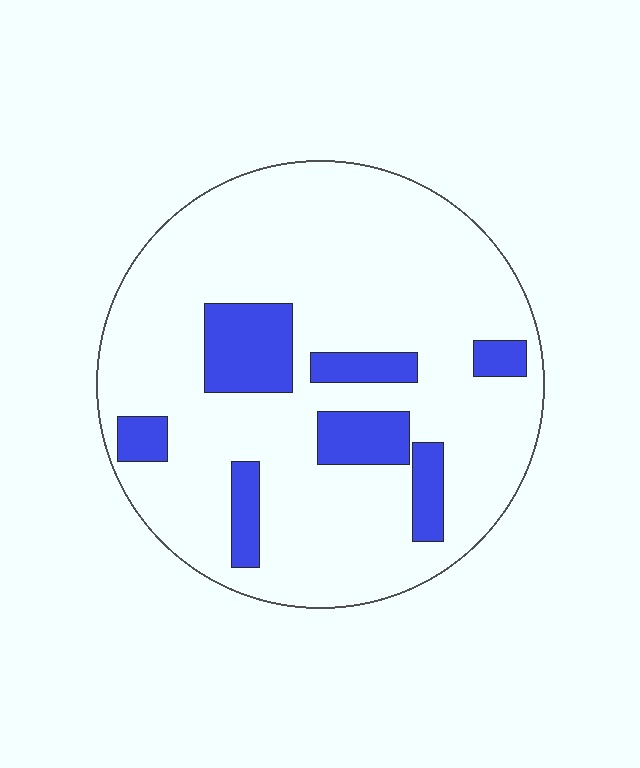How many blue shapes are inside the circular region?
7.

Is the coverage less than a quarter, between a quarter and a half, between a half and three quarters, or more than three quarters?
Less than a quarter.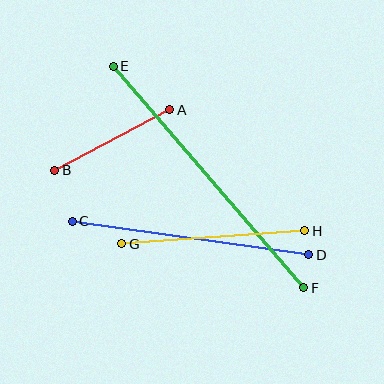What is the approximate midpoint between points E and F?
The midpoint is at approximately (209, 177) pixels.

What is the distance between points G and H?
The distance is approximately 184 pixels.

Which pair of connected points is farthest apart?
Points E and F are farthest apart.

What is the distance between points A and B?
The distance is approximately 130 pixels.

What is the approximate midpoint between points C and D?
The midpoint is at approximately (190, 238) pixels.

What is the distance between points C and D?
The distance is approximately 239 pixels.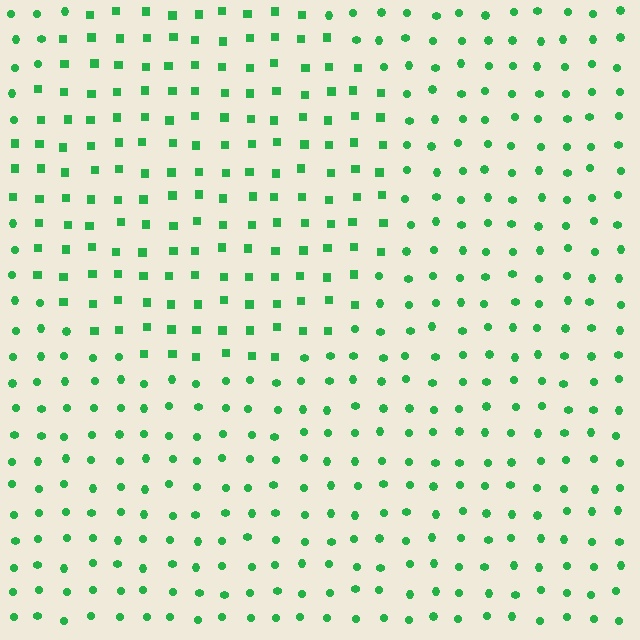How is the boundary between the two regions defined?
The boundary is defined by a change in element shape: squares inside vs. circles outside. All elements share the same color and spacing.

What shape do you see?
I see a circle.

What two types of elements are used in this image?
The image uses squares inside the circle region and circles outside it.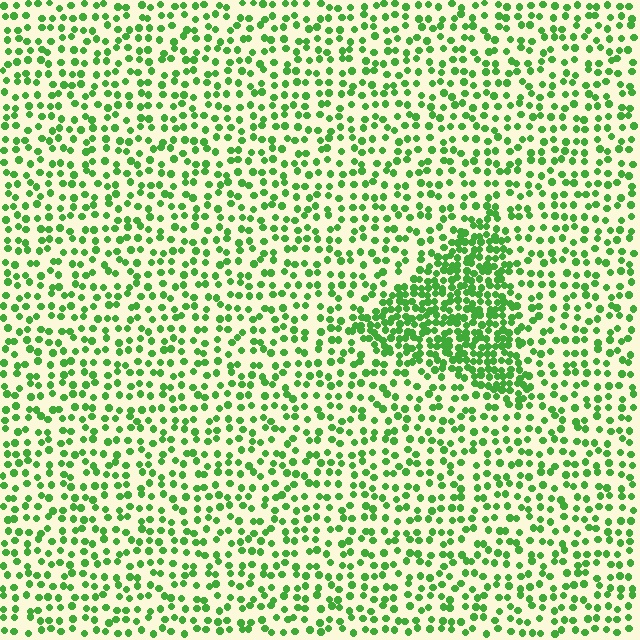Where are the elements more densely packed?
The elements are more densely packed inside the triangle boundary.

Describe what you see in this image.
The image contains small green elements arranged at two different densities. A triangle-shaped region is visible where the elements are more densely packed than the surrounding area.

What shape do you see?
I see a triangle.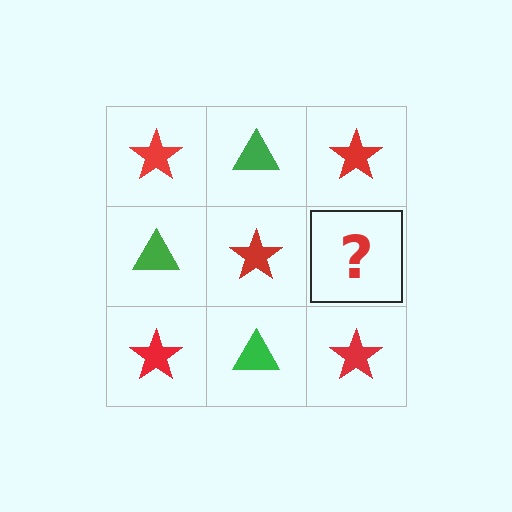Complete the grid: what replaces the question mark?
The question mark should be replaced with a green triangle.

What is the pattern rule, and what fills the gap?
The rule is that it alternates red star and green triangle in a checkerboard pattern. The gap should be filled with a green triangle.